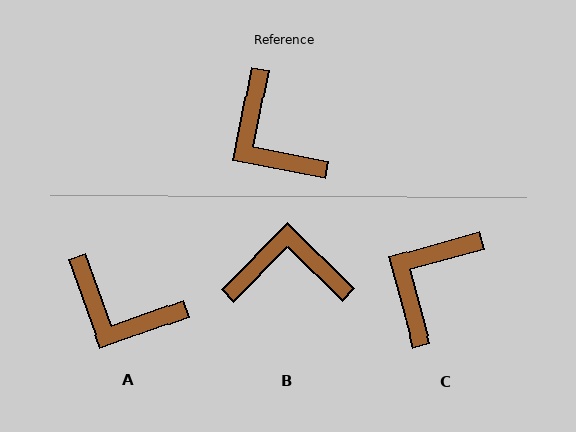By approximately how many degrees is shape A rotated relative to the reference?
Approximately 31 degrees counter-clockwise.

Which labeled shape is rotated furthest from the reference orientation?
B, about 123 degrees away.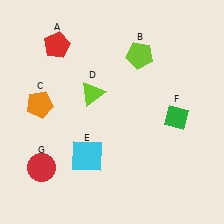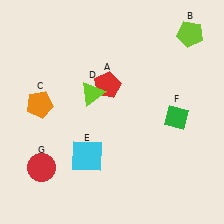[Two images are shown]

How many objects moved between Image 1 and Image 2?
2 objects moved between the two images.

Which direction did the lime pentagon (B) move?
The lime pentagon (B) moved right.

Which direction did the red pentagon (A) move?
The red pentagon (A) moved right.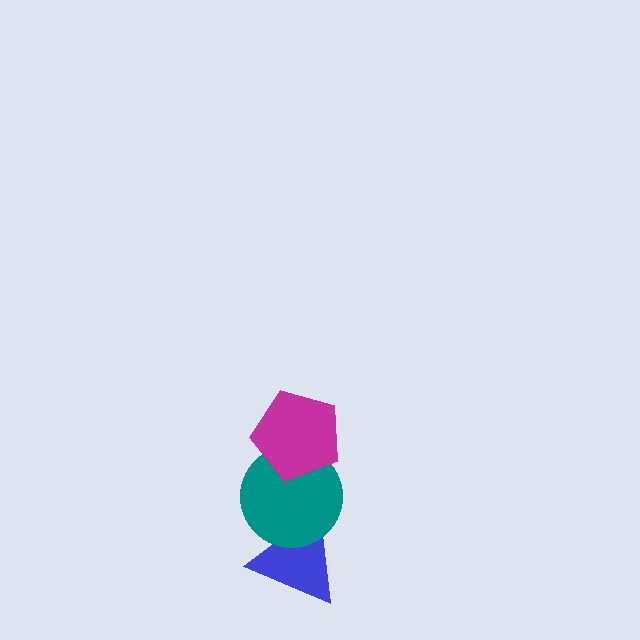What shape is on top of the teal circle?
The magenta pentagon is on top of the teal circle.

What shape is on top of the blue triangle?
The teal circle is on top of the blue triangle.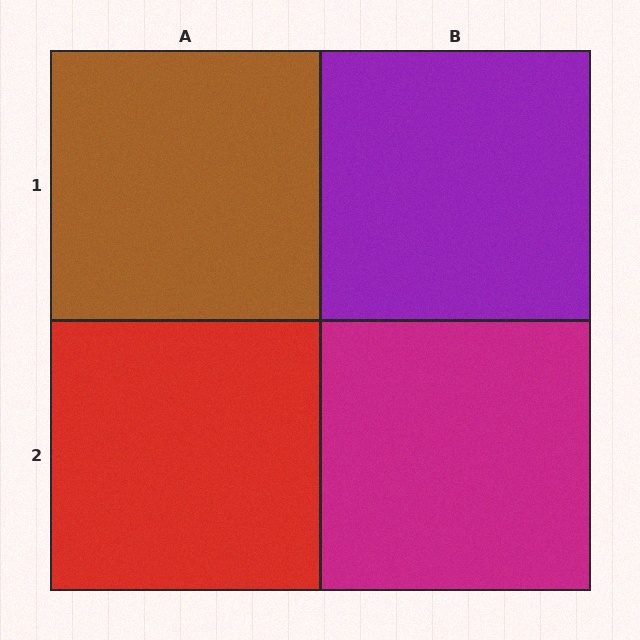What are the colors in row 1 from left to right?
Brown, purple.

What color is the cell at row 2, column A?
Red.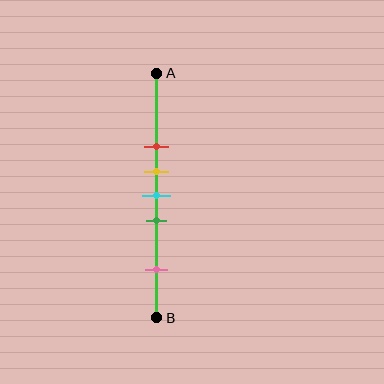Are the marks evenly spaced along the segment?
No, the marks are not evenly spaced.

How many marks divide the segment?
There are 5 marks dividing the segment.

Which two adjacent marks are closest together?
The yellow and cyan marks are the closest adjacent pair.